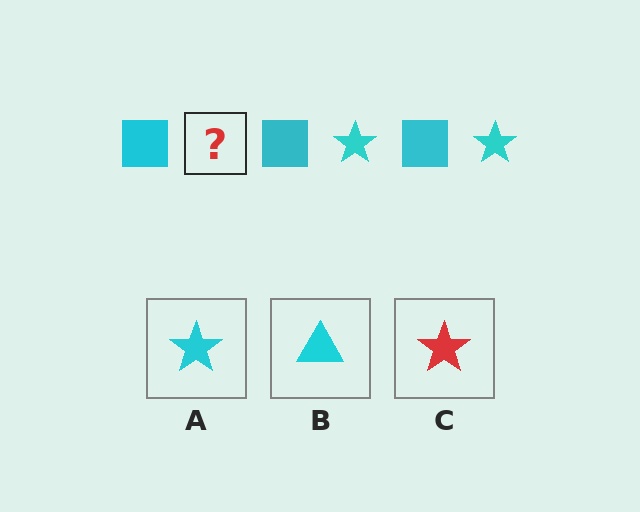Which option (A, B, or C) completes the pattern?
A.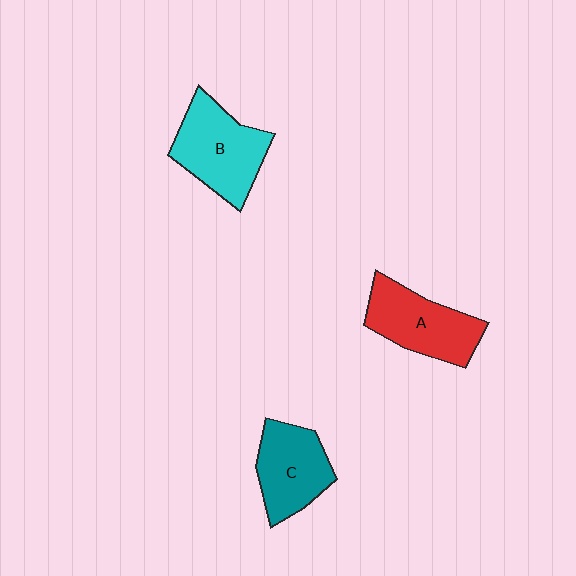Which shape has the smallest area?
Shape C (teal).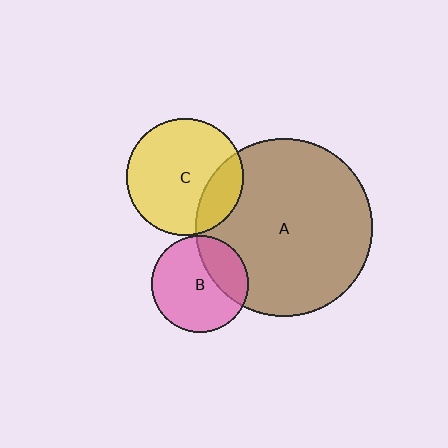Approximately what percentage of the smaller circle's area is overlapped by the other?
Approximately 30%.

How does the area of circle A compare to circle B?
Approximately 3.3 times.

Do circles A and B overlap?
Yes.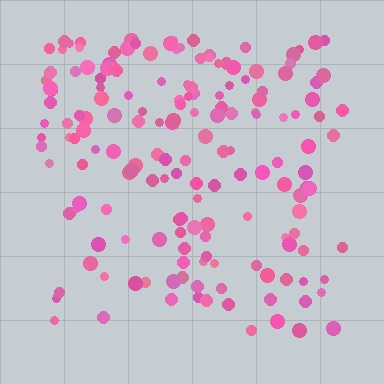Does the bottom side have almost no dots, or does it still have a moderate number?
Still a moderate number, just noticeably fewer than the top.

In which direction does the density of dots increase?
From bottom to top, with the top side densest.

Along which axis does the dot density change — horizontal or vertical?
Vertical.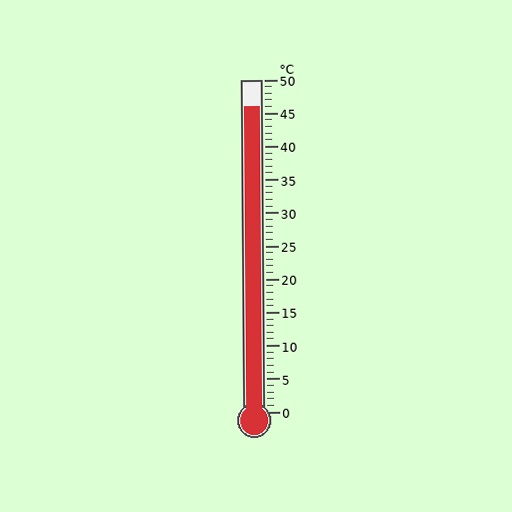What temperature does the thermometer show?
The thermometer shows approximately 46°C.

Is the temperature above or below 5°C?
The temperature is above 5°C.